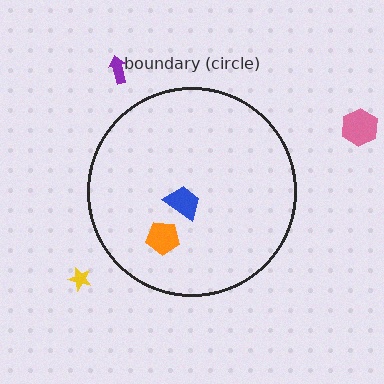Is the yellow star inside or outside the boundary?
Outside.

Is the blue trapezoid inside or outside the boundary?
Inside.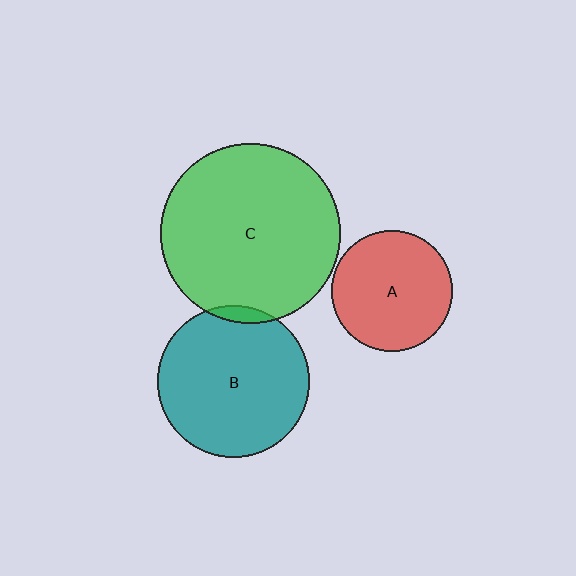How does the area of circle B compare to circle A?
Approximately 1.6 times.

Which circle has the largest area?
Circle C (green).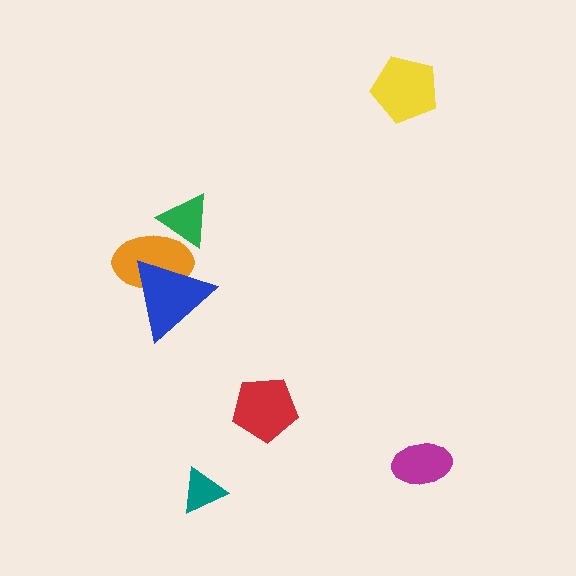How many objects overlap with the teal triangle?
0 objects overlap with the teal triangle.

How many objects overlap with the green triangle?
1 object overlaps with the green triangle.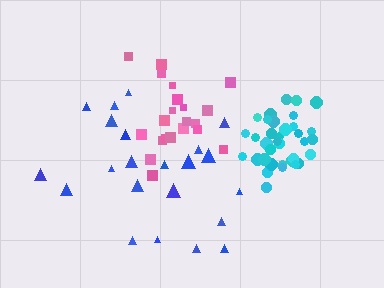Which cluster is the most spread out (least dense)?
Blue.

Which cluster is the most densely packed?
Cyan.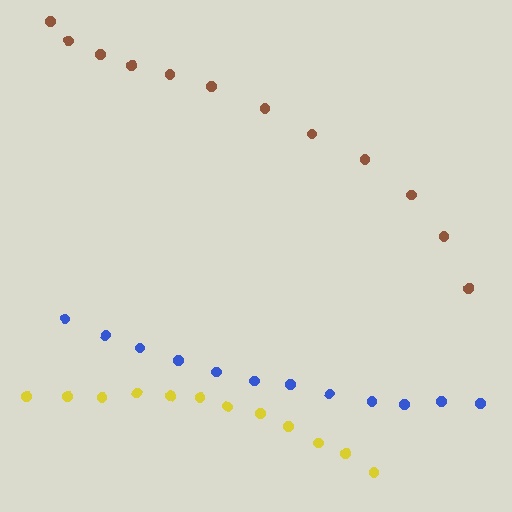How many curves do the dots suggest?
There are 3 distinct paths.